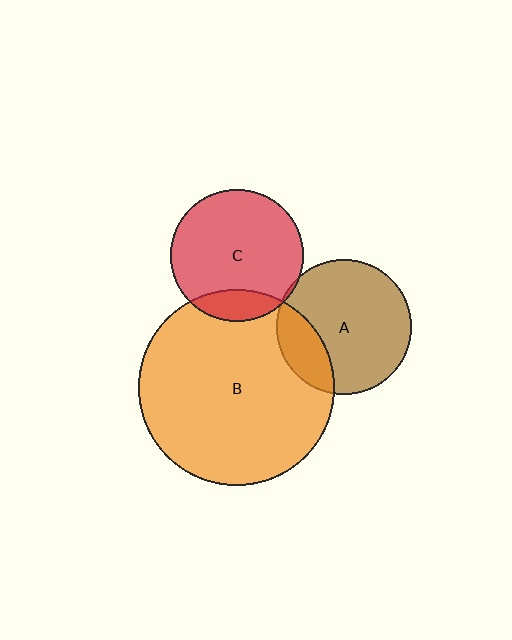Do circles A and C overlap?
Yes.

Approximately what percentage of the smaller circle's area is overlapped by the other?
Approximately 5%.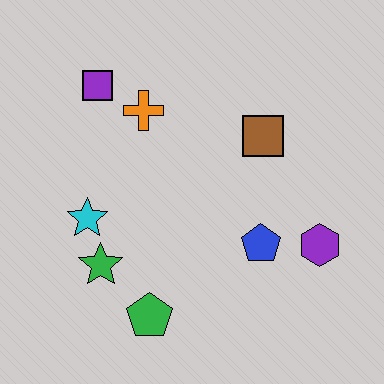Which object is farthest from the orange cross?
The purple hexagon is farthest from the orange cross.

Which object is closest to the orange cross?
The purple square is closest to the orange cross.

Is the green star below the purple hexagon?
Yes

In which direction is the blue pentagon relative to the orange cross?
The blue pentagon is below the orange cross.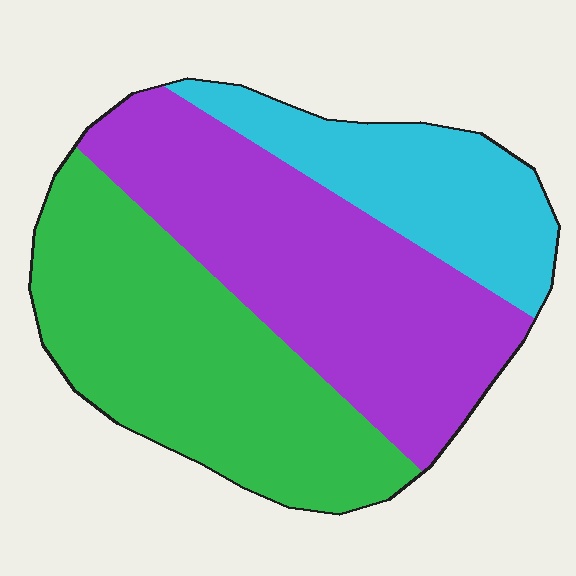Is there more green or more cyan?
Green.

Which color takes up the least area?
Cyan, at roughly 20%.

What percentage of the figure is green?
Green covers around 40% of the figure.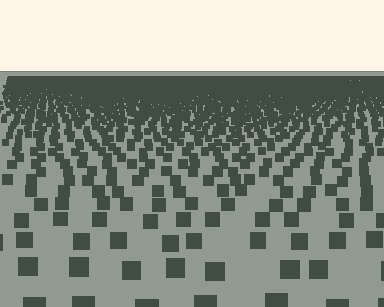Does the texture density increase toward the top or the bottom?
Density increases toward the top.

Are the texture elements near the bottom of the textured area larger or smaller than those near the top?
Larger. Near the bottom, elements are closer to the viewer and appear at a bigger on-screen size.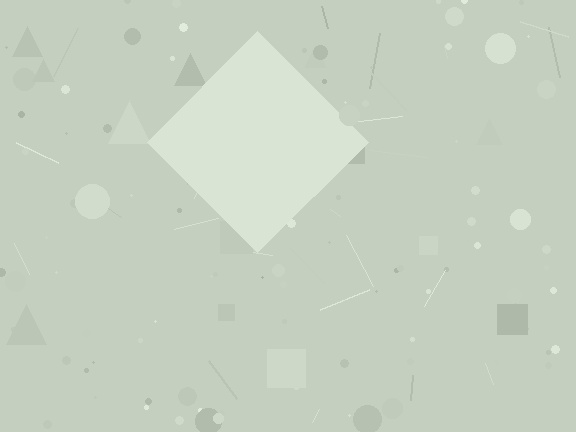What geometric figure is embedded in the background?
A diamond is embedded in the background.